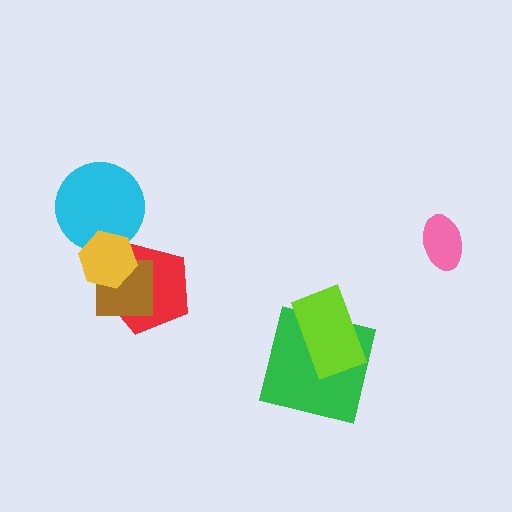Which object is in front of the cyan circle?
The yellow hexagon is in front of the cyan circle.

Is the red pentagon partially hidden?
Yes, it is partially covered by another shape.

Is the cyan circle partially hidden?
Yes, it is partially covered by another shape.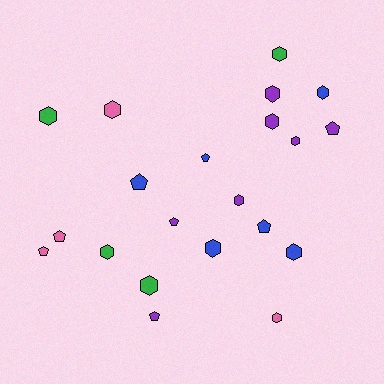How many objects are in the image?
There are 21 objects.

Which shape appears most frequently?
Hexagon, with 13 objects.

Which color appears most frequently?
Purple, with 7 objects.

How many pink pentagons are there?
There are 2 pink pentagons.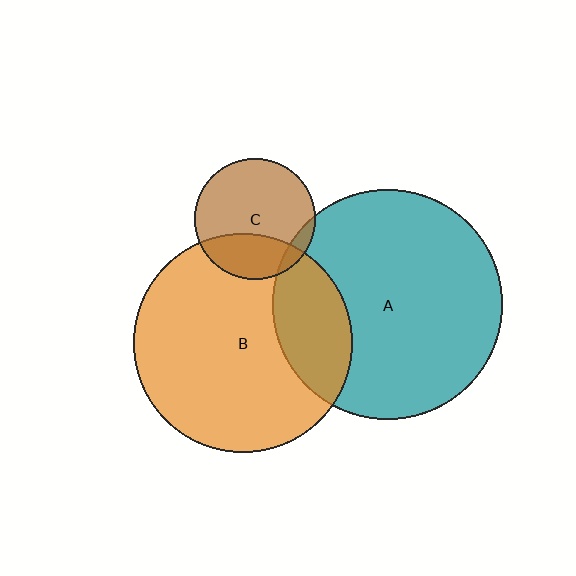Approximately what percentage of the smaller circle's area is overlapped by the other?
Approximately 25%.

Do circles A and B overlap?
Yes.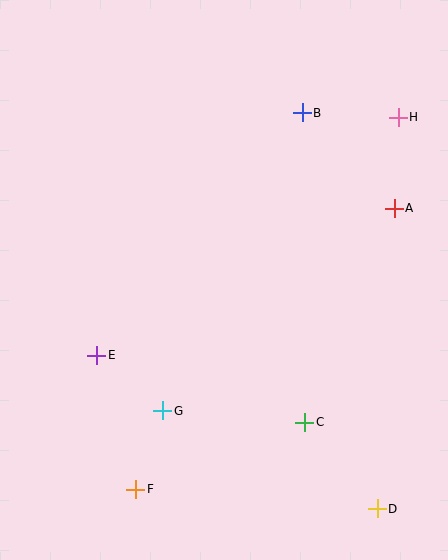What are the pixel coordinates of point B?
Point B is at (302, 113).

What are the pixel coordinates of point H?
Point H is at (398, 117).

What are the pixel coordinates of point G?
Point G is at (163, 411).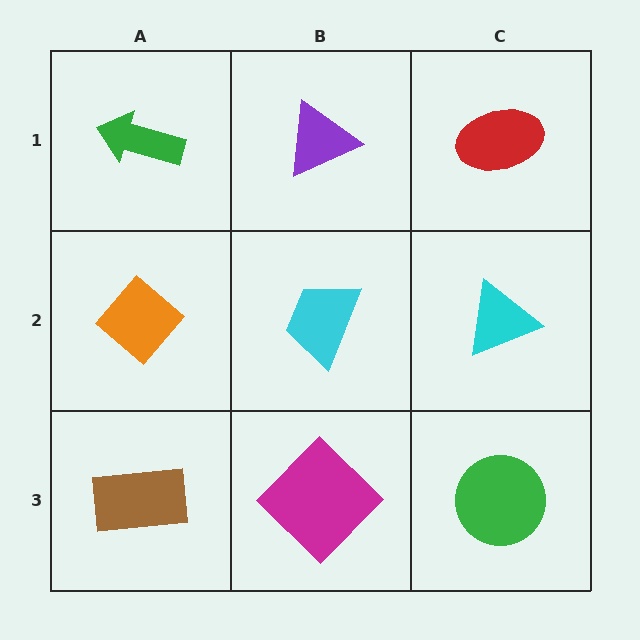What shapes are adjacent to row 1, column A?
An orange diamond (row 2, column A), a purple triangle (row 1, column B).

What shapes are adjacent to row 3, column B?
A cyan trapezoid (row 2, column B), a brown rectangle (row 3, column A), a green circle (row 3, column C).